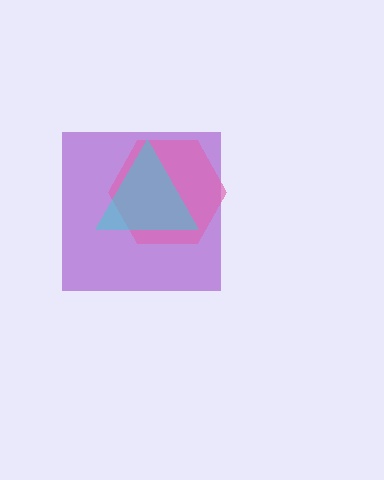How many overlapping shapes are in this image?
There are 3 overlapping shapes in the image.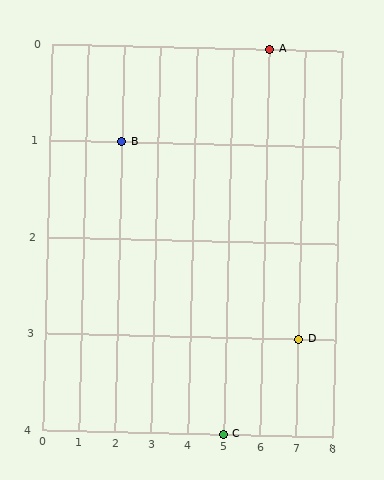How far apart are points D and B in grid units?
Points D and B are 5 columns and 2 rows apart (about 5.4 grid units diagonally).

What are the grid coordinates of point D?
Point D is at grid coordinates (7, 3).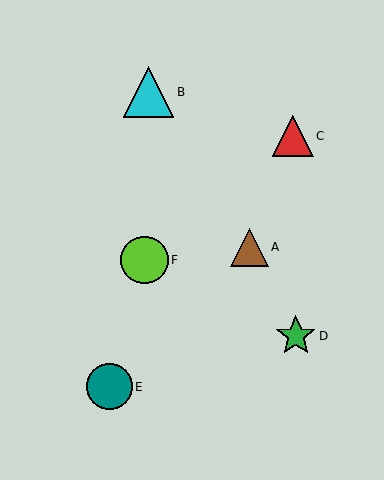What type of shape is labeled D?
Shape D is a green star.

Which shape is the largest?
The cyan triangle (labeled B) is the largest.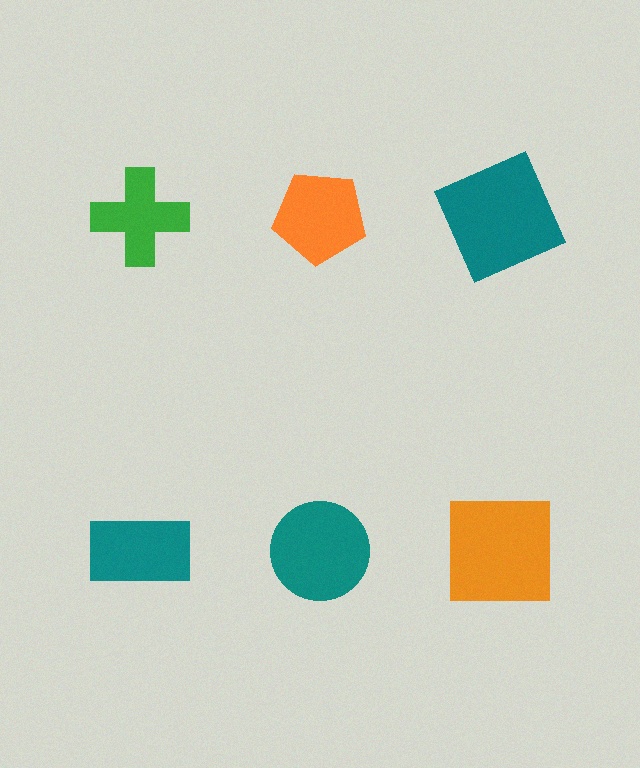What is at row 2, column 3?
An orange square.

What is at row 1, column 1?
A green cross.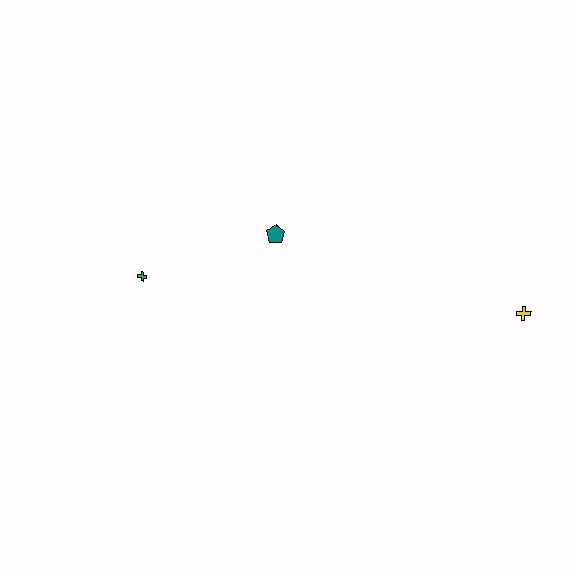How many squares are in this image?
There are no squares.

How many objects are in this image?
There are 3 objects.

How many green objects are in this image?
There is 1 green object.